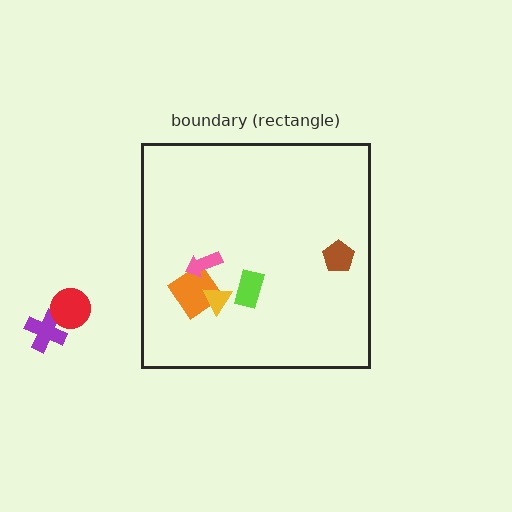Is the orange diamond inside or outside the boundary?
Inside.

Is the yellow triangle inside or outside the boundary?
Inside.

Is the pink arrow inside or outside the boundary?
Inside.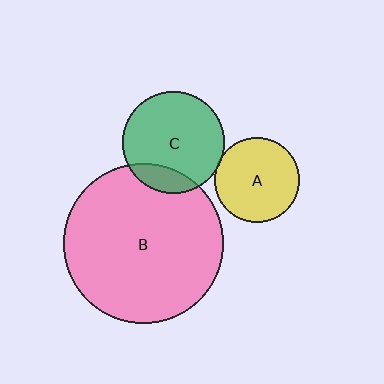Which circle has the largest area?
Circle B (pink).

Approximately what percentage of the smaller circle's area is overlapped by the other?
Approximately 15%.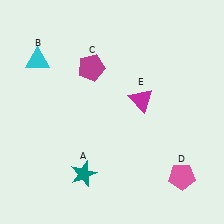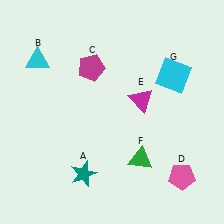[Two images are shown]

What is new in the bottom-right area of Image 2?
A green triangle (F) was added in the bottom-right area of Image 2.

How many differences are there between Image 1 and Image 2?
There are 2 differences between the two images.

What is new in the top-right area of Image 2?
A cyan square (G) was added in the top-right area of Image 2.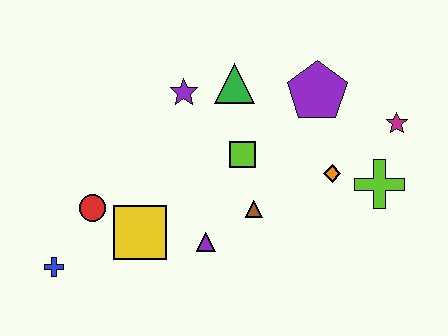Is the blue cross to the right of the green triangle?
No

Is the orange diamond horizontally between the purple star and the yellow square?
No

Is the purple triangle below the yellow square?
Yes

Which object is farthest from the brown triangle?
The blue cross is farthest from the brown triangle.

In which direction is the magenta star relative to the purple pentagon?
The magenta star is to the right of the purple pentagon.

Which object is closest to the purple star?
The green triangle is closest to the purple star.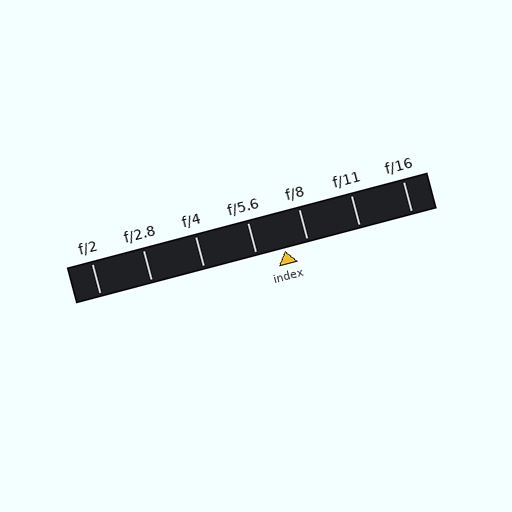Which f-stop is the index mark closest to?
The index mark is closest to f/8.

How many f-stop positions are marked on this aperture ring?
There are 7 f-stop positions marked.